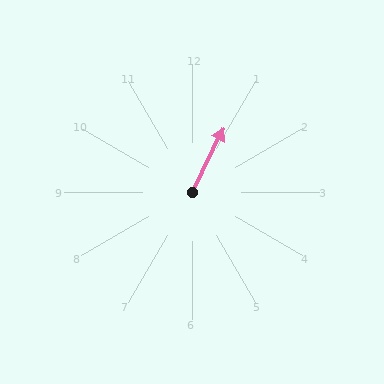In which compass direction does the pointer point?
Northeast.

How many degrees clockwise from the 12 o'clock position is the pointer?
Approximately 26 degrees.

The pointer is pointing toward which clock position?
Roughly 1 o'clock.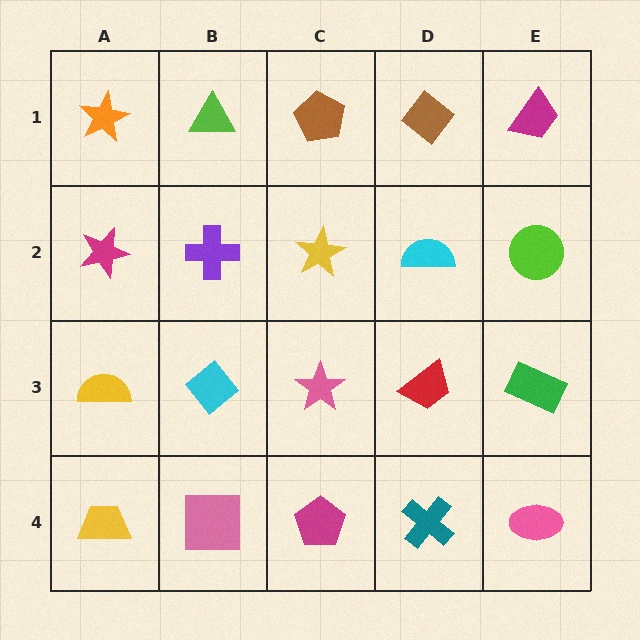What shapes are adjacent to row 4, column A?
A yellow semicircle (row 3, column A), a pink square (row 4, column B).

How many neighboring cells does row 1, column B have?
3.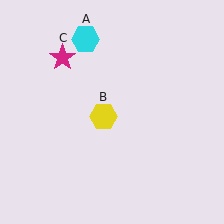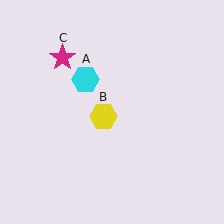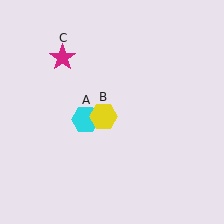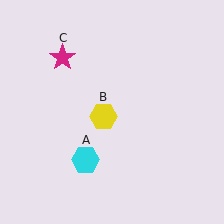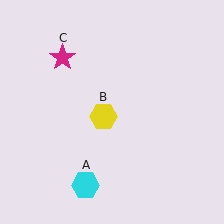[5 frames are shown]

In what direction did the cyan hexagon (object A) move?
The cyan hexagon (object A) moved down.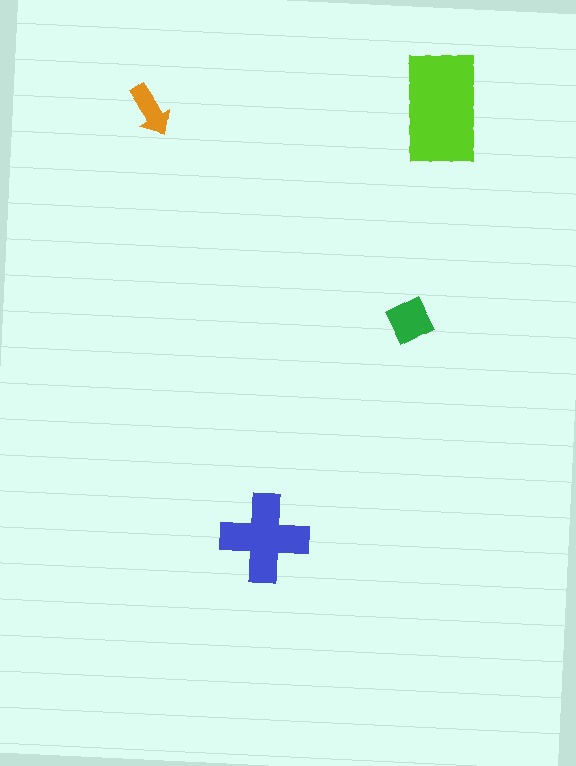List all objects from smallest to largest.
The orange arrow, the green diamond, the blue cross, the lime rectangle.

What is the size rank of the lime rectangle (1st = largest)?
1st.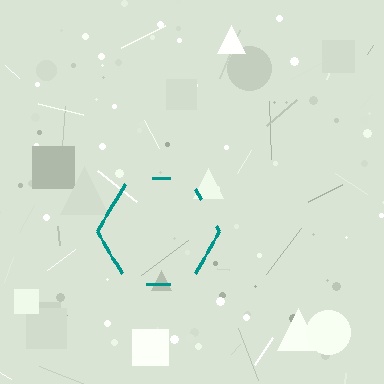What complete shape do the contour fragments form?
The contour fragments form a hexagon.